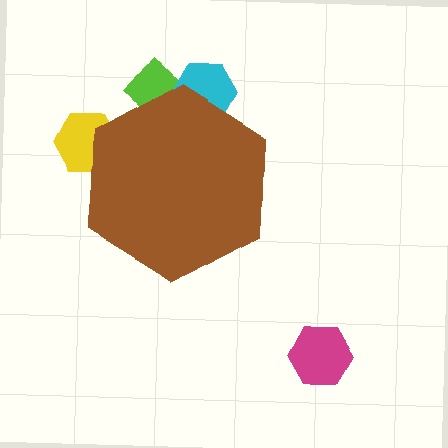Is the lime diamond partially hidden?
Yes, the lime diamond is partially hidden behind the brown hexagon.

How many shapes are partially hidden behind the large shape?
3 shapes are partially hidden.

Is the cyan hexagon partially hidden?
Yes, the cyan hexagon is partially hidden behind the brown hexagon.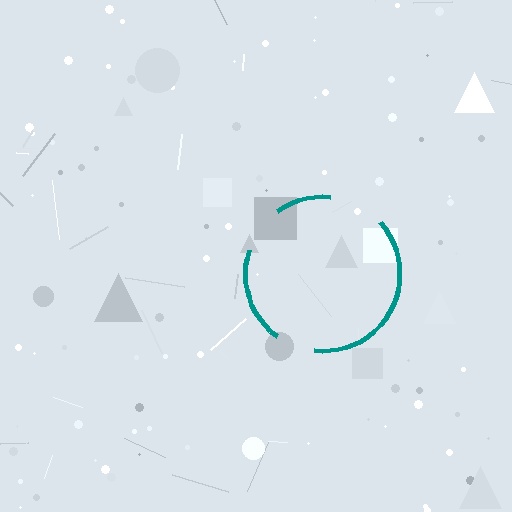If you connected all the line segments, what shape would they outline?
They would outline a circle.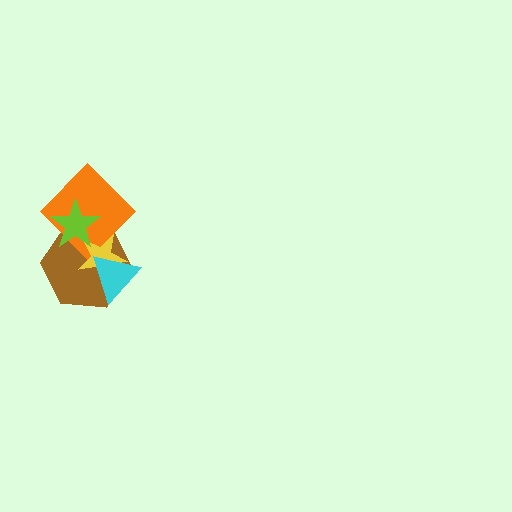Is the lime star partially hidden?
No, no other shape covers it.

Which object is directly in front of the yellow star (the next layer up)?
The lime star is directly in front of the yellow star.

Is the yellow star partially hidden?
Yes, it is partially covered by another shape.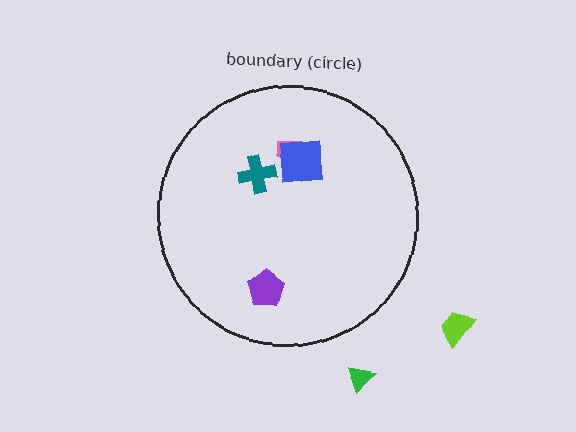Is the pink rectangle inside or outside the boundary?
Inside.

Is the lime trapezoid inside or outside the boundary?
Outside.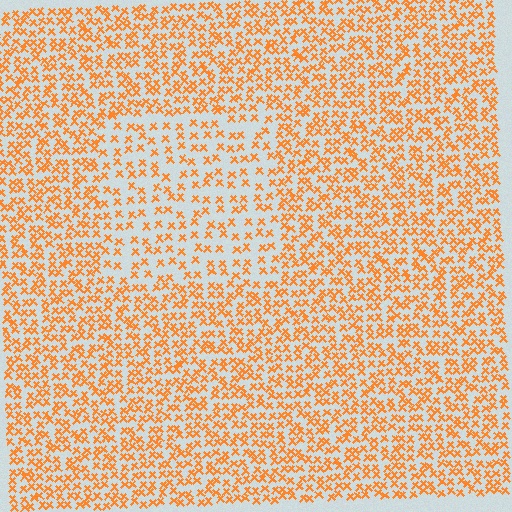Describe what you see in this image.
The image contains small orange elements arranged at two different densities. A rectangle-shaped region is visible where the elements are less densely packed than the surrounding area.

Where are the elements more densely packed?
The elements are more densely packed outside the rectangle boundary.